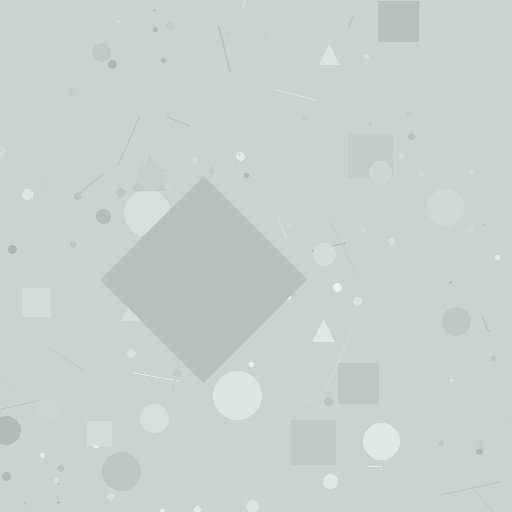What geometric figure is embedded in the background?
A diamond is embedded in the background.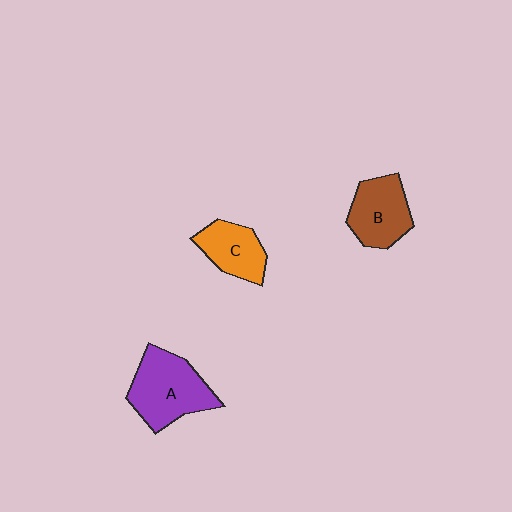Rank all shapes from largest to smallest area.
From largest to smallest: A (purple), B (brown), C (orange).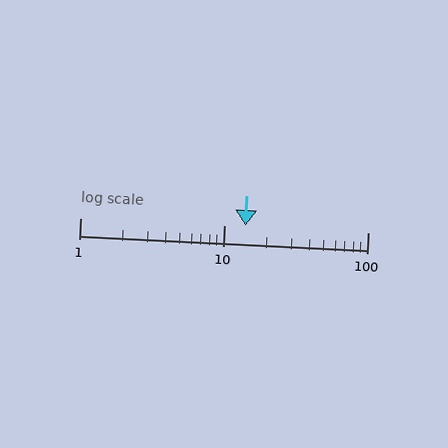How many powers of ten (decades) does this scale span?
The scale spans 2 decades, from 1 to 100.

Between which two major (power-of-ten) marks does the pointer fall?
The pointer is between 10 and 100.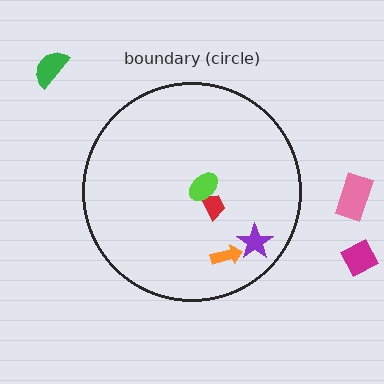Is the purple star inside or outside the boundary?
Inside.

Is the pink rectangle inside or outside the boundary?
Outside.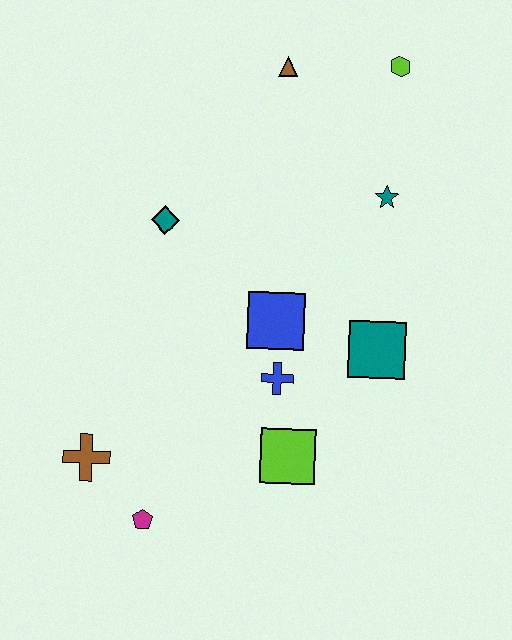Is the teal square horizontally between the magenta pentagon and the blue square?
No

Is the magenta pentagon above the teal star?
No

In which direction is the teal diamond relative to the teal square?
The teal diamond is to the left of the teal square.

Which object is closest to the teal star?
The lime hexagon is closest to the teal star.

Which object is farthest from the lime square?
The lime hexagon is farthest from the lime square.